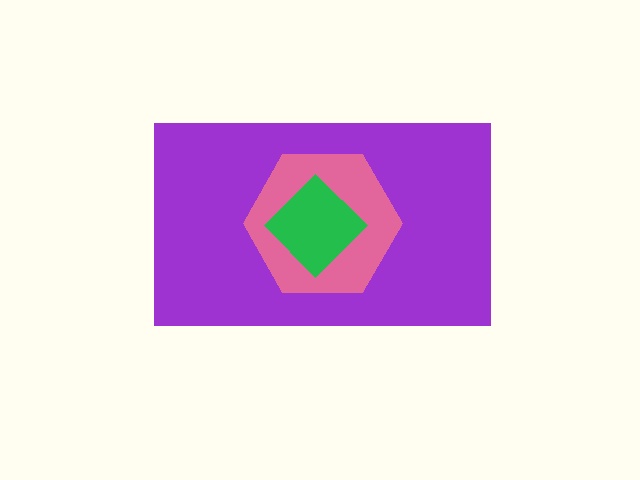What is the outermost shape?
The purple rectangle.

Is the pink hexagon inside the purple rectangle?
Yes.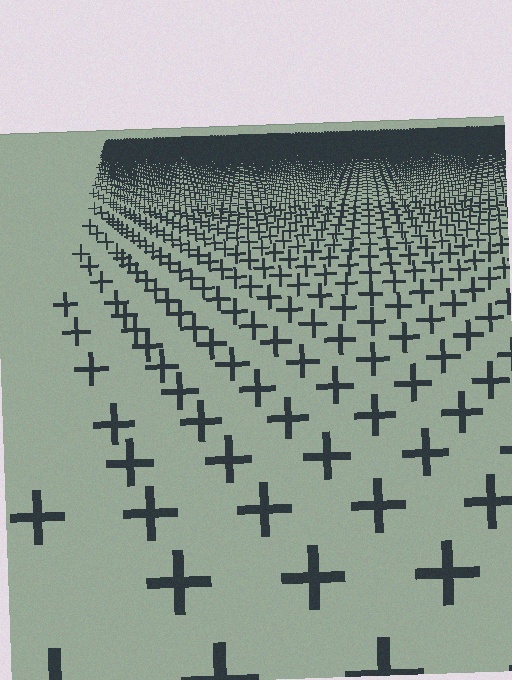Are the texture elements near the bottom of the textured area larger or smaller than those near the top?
Larger. Near the bottom, elements are closer to the viewer and appear at a bigger on-screen size.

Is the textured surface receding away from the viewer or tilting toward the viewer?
The surface is receding away from the viewer. Texture elements get smaller and denser toward the top.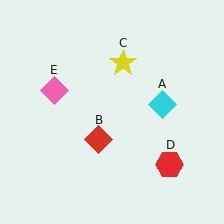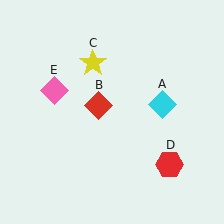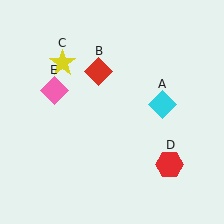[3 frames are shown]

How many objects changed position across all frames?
2 objects changed position: red diamond (object B), yellow star (object C).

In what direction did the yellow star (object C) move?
The yellow star (object C) moved left.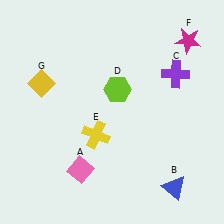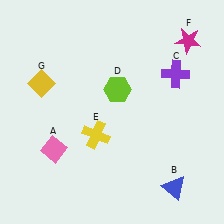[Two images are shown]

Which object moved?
The pink diamond (A) moved left.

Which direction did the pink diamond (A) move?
The pink diamond (A) moved left.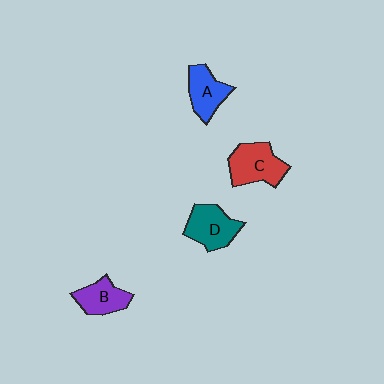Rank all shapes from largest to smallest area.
From largest to smallest: C (red), D (teal), A (blue), B (purple).